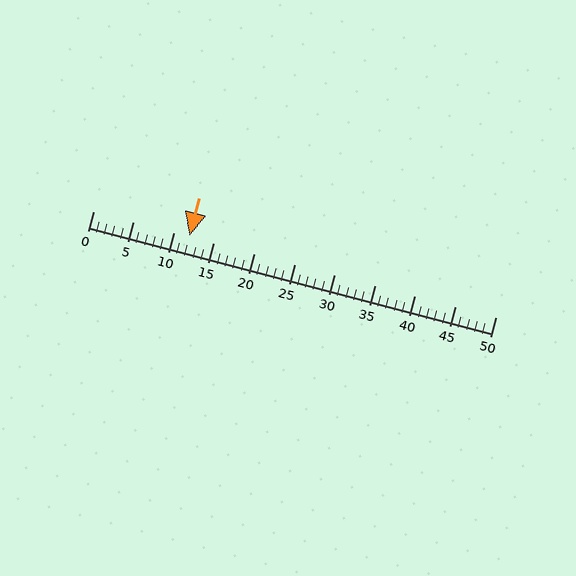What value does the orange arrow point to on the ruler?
The orange arrow points to approximately 12.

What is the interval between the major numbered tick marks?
The major tick marks are spaced 5 units apart.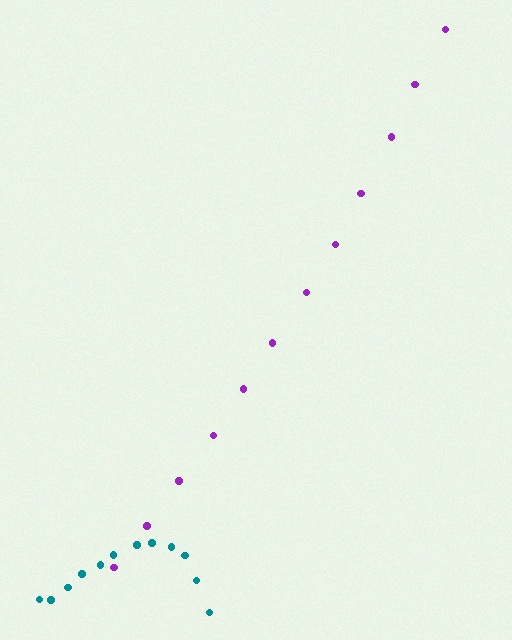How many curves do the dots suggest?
There are 2 distinct paths.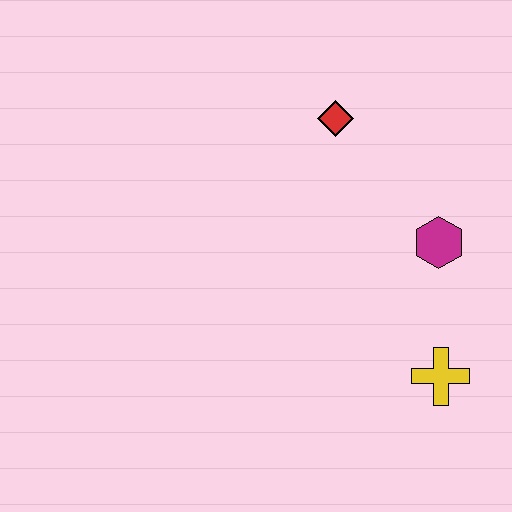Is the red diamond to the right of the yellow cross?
No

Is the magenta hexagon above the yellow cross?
Yes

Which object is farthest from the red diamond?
The yellow cross is farthest from the red diamond.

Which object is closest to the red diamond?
The magenta hexagon is closest to the red diamond.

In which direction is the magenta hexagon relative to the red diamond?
The magenta hexagon is below the red diamond.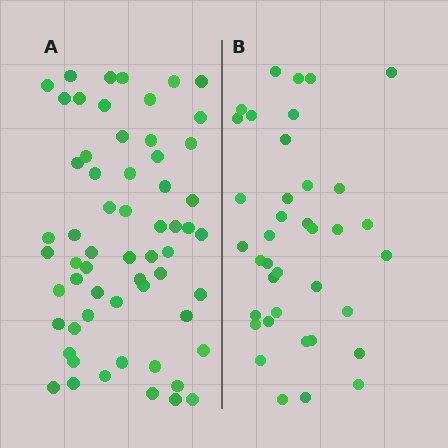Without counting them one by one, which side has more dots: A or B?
Region A (the left region) has more dots.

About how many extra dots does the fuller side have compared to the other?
Region A has approximately 20 more dots than region B.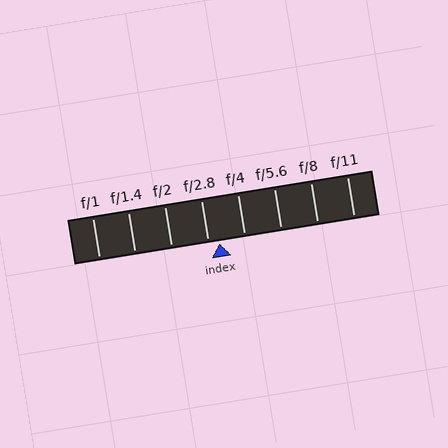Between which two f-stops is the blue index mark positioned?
The index mark is between f/2.8 and f/4.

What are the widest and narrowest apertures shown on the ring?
The widest aperture shown is f/1 and the narrowest is f/11.